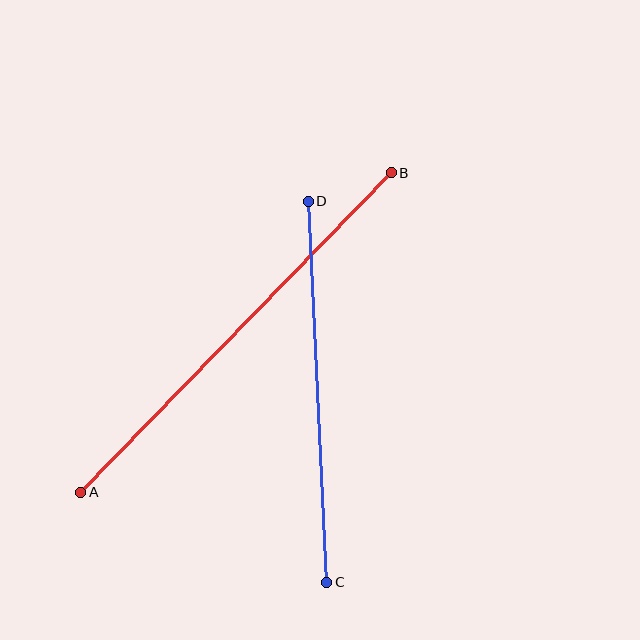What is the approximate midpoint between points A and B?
The midpoint is at approximately (236, 332) pixels.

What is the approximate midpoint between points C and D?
The midpoint is at approximately (317, 392) pixels.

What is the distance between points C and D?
The distance is approximately 381 pixels.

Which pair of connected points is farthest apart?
Points A and B are farthest apart.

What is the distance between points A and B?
The distance is approximately 446 pixels.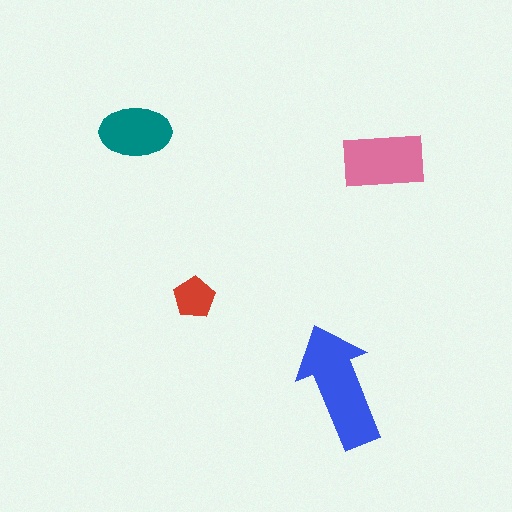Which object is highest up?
The teal ellipse is topmost.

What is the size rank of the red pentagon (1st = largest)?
4th.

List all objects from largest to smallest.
The blue arrow, the pink rectangle, the teal ellipse, the red pentagon.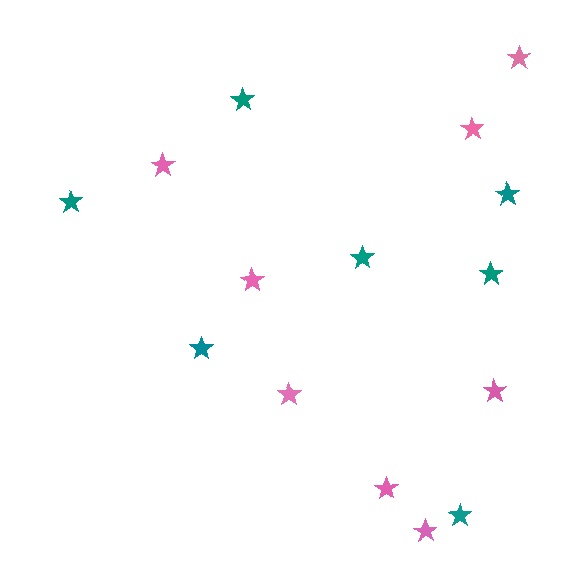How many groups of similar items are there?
There are 2 groups: one group of pink stars (8) and one group of teal stars (7).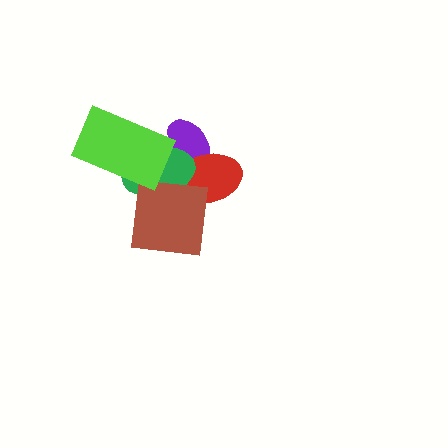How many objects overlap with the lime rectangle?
2 objects overlap with the lime rectangle.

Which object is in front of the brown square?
The lime rectangle is in front of the brown square.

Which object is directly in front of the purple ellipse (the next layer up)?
The red ellipse is directly in front of the purple ellipse.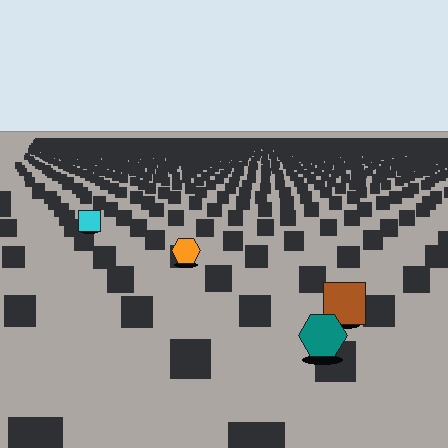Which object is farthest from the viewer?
The cyan square is farthest from the viewer. It appears smaller and the ground texture around it is denser.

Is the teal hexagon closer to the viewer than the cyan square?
Yes. The teal hexagon is closer — you can tell from the texture gradient: the ground texture is coarser near it.